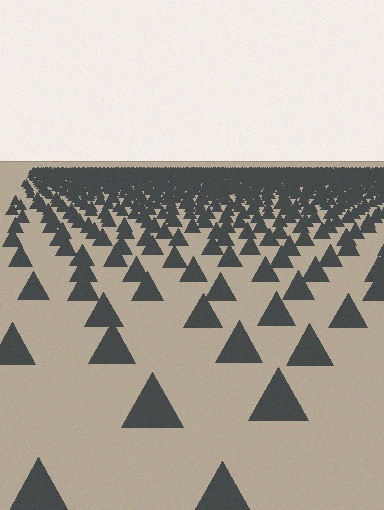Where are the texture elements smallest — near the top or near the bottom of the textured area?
Near the top.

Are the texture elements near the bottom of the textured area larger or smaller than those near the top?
Larger. Near the bottom, elements are closer to the viewer and appear at a bigger on-screen size.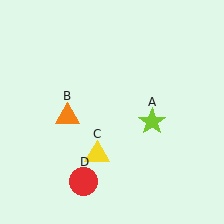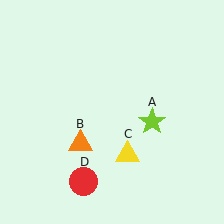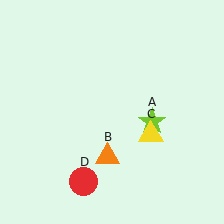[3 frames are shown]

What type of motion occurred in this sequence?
The orange triangle (object B), yellow triangle (object C) rotated counterclockwise around the center of the scene.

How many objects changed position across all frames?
2 objects changed position: orange triangle (object B), yellow triangle (object C).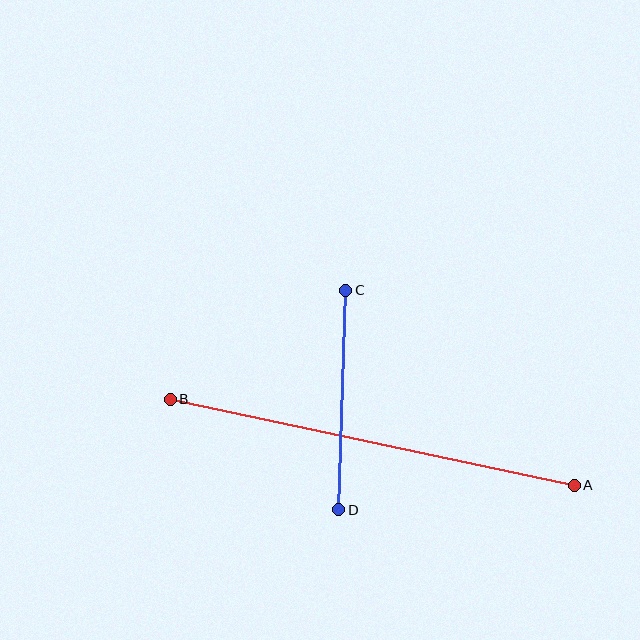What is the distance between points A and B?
The distance is approximately 413 pixels.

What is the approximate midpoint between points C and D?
The midpoint is at approximately (342, 400) pixels.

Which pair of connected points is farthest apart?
Points A and B are farthest apart.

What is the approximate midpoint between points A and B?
The midpoint is at approximately (372, 442) pixels.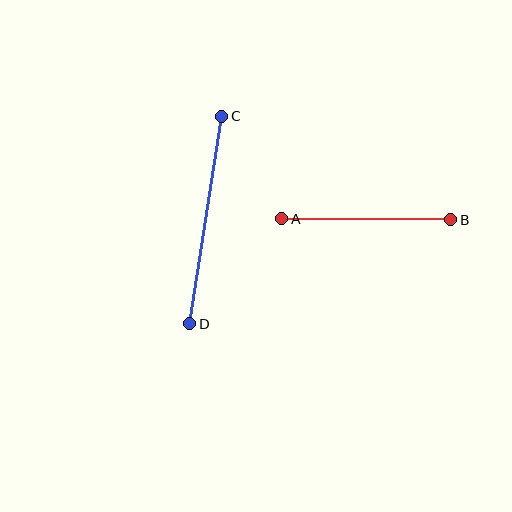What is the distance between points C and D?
The distance is approximately 210 pixels.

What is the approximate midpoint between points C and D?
The midpoint is at approximately (206, 220) pixels.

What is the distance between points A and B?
The distance is approximately 169 pixels.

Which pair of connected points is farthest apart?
Points C and D are farthest apart.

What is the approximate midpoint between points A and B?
The midpoint is at approximately (366, 219) pixels.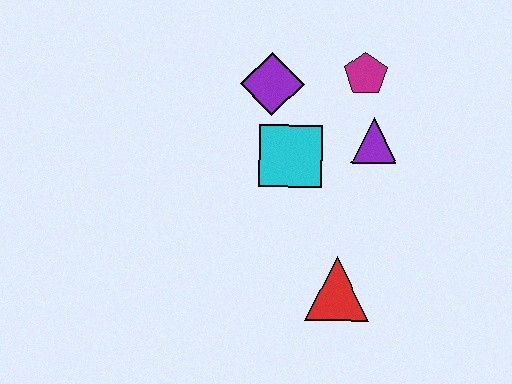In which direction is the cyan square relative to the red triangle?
The cyan square is above the red triangle.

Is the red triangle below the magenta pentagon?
Yes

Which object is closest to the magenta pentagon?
The purple triangle is closest to the magenta pentagon.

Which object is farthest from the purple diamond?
The red triangle is farthest from the purple diamond.